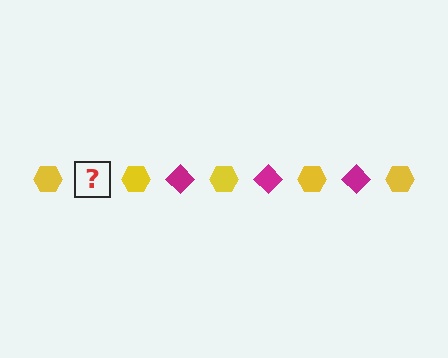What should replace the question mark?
The question mark should be replaced with a magenta diamond.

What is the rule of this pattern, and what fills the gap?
The rule is that the pattern alternates between yellow hexagon and magenta diamond. The gap should be filled with a magenta diamond.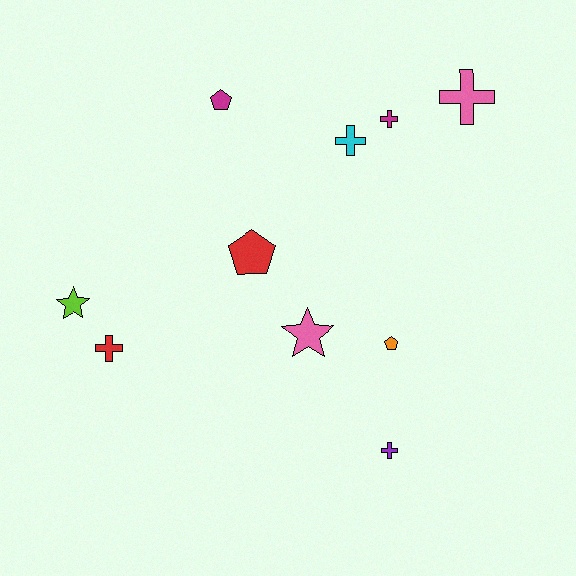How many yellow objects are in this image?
There are no yellow objects.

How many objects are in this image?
There are 10 objects.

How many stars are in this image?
There are 2 stars.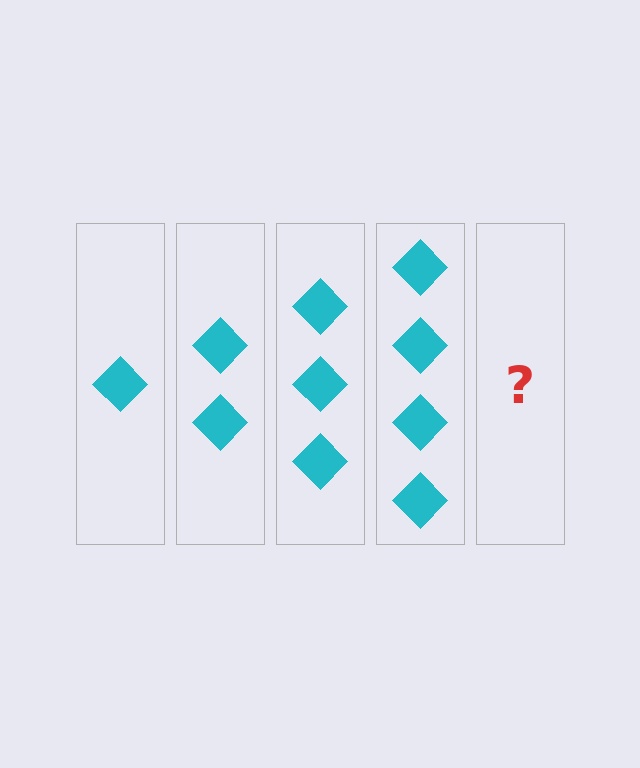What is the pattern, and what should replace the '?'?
The pattern is that each step adds one more diamond. The '?' should be 5 diamonds.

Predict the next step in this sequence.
The next step is 5 diamonds.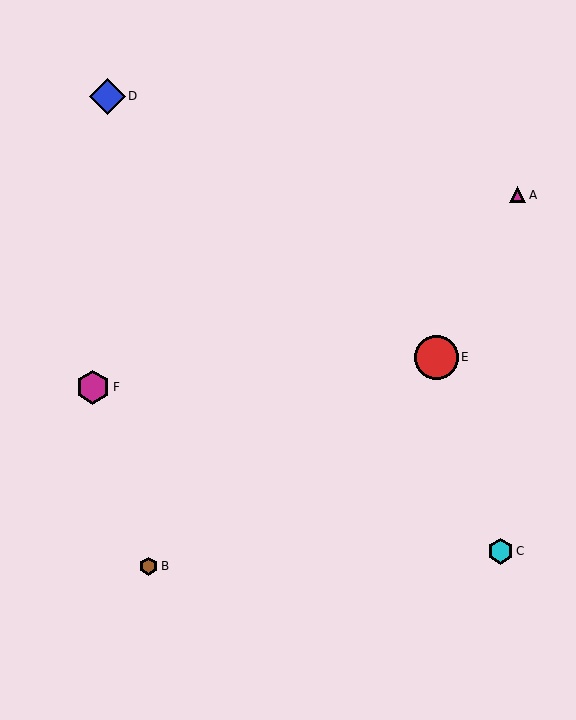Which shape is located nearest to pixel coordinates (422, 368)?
The red circle (labeled E) at (436, 357) is nearest to that location.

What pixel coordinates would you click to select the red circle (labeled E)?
Click at (436, 357) to select the red circle E.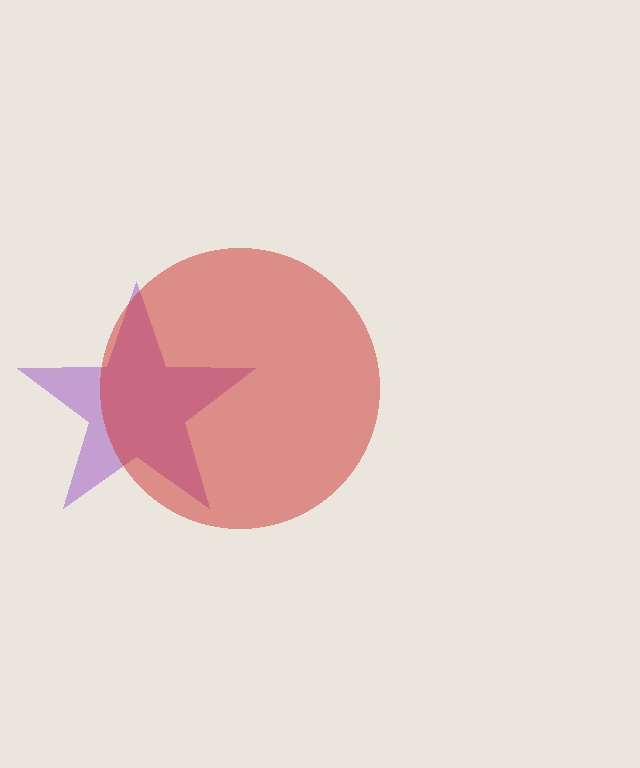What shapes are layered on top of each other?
The layered shapes are: a purple star, a red circle.